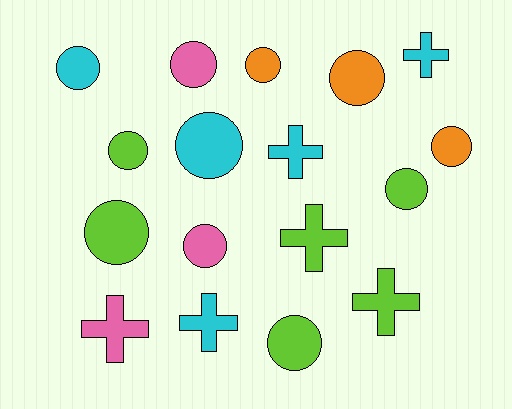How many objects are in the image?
There are 17 objects.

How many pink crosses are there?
There is 1 pink cross.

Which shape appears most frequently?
Circle, with 11 objects.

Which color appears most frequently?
Lime, with 6 objects.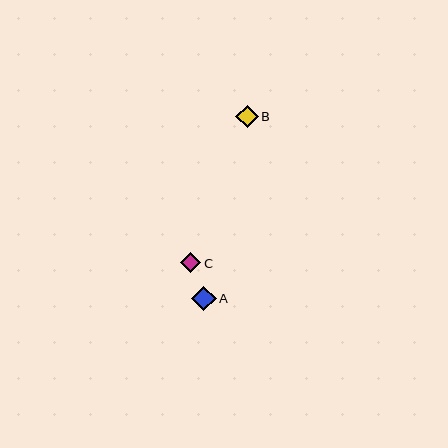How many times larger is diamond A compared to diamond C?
Diamond A is approximately 1.3 times the size of diamond C.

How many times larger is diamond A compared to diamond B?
Diamond A is approximately 1.1 times the size of diamond B.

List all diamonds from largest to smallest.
From largest to smallest: A, B, C.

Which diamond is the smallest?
Diamond C is the smallest with a size of approximately 20 pixels.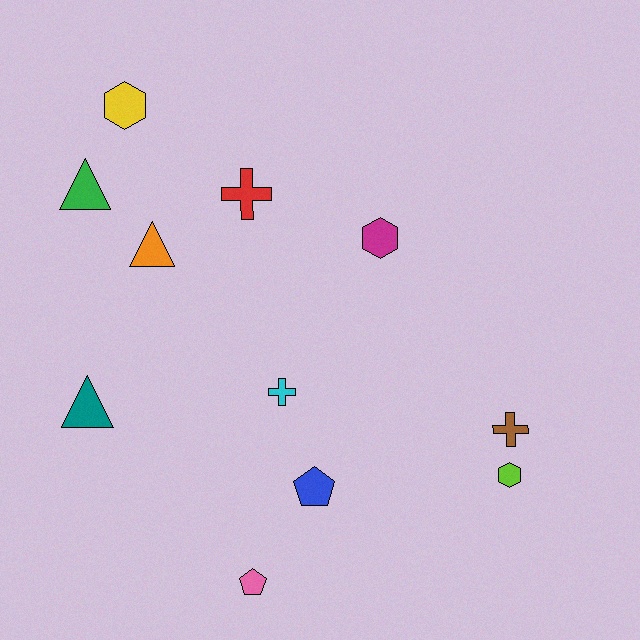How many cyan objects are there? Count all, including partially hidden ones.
There is 1 cyan object.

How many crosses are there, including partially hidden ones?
There are 3 crosses.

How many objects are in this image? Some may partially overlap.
There are 11 objects.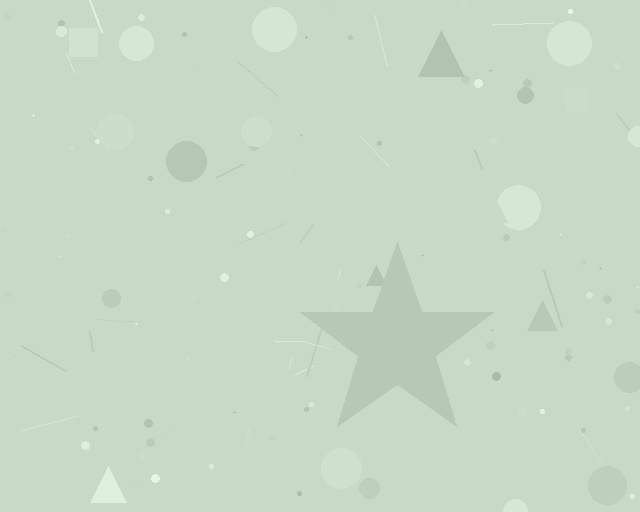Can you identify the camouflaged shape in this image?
The camouflaged shape is a star.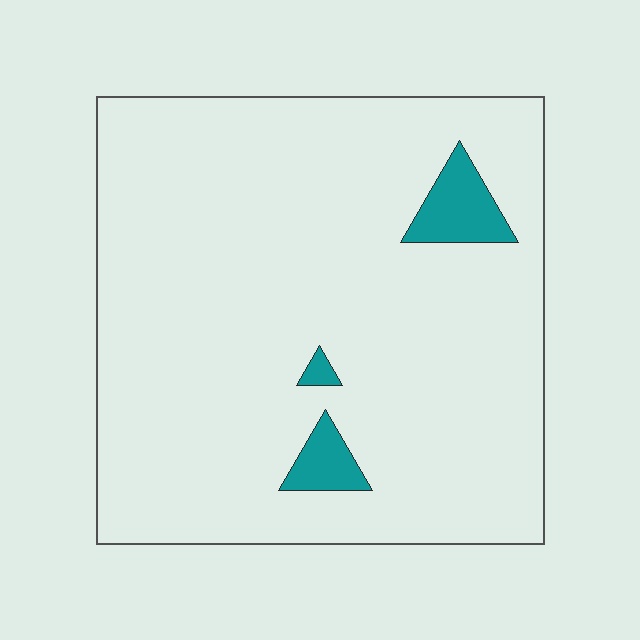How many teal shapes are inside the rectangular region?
3.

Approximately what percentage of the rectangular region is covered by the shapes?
Approximately 5%.